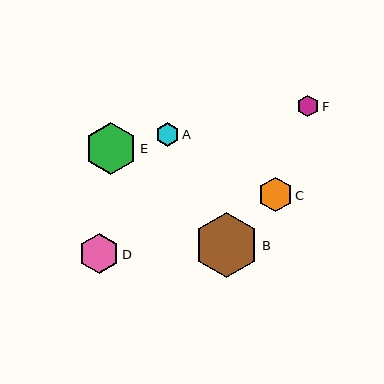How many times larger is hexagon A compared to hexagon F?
Hexagon A is approximately 1.1 times the size of hexagon F.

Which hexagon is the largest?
Hexagon B is the largest with a size of approximately 65 pixels.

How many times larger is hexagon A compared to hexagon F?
Hexagon A is approximately 1.1 times the size of hexagon F.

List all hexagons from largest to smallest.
From largest to smallest: B, E, D, C, A, F.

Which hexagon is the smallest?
Hexagon F is the smallest with a size of approximately 21 pixels.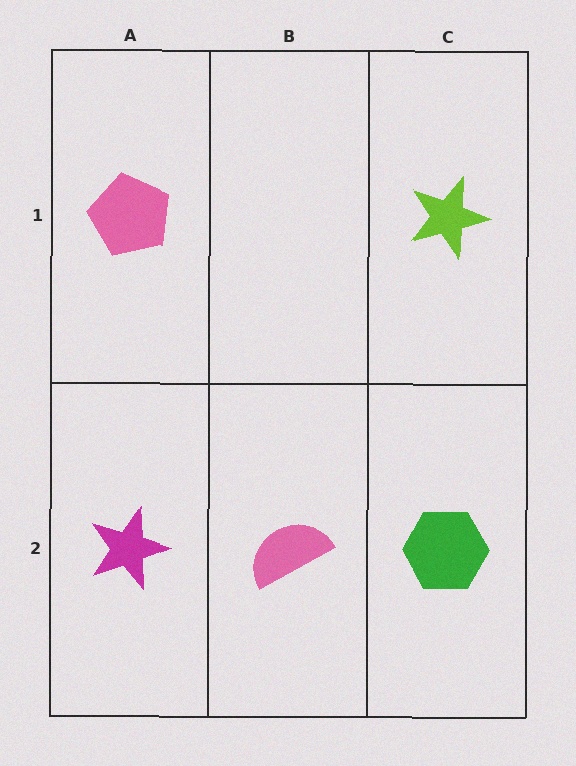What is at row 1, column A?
A pink pentagon.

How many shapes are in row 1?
2 shapes.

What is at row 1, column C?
A lime star.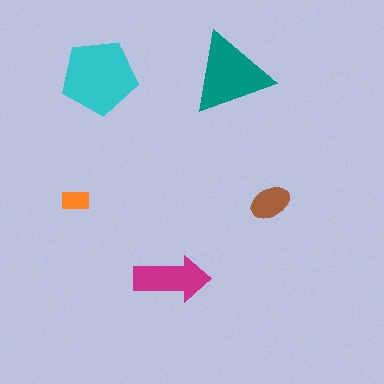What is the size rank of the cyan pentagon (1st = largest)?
1st.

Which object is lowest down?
The magenta arrow is bottommost.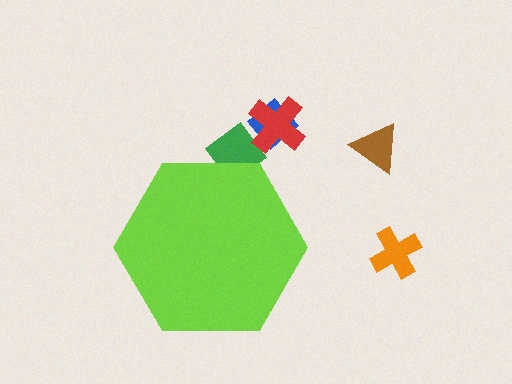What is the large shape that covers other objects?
A lime hexagon.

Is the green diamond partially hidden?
Yes, the green diamond is partially hidden behind the lime hexagon.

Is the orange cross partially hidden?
No, the orange cross is fully visible.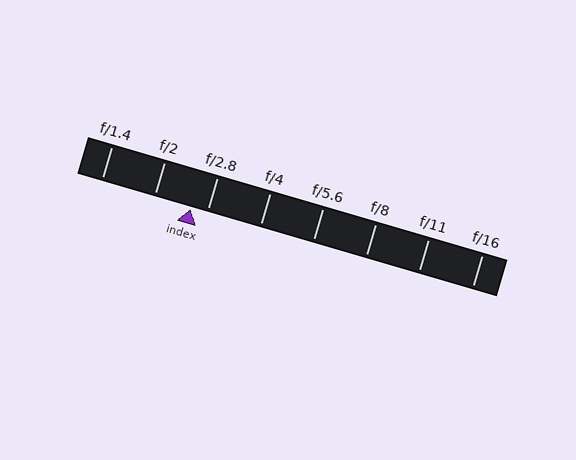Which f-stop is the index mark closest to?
The index mark is closest to f/2.8.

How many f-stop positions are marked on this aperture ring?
There are 8 f-stop positions marked.